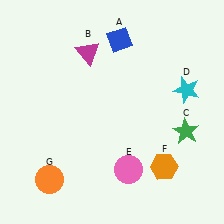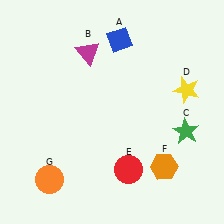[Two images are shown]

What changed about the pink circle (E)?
In Image 1, E is pink. In Image 2, it changed to red.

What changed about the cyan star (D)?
In Image 1, D is cyan. In Image 2, it changed to yellow.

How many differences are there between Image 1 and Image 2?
There are 2 differences between the two images.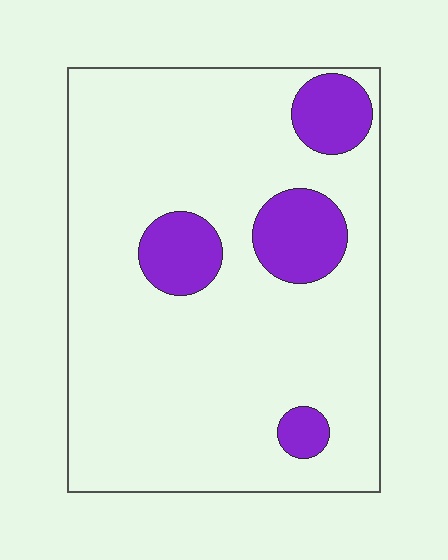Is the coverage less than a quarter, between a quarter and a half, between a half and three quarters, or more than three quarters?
Less than a quarter.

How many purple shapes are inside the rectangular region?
4.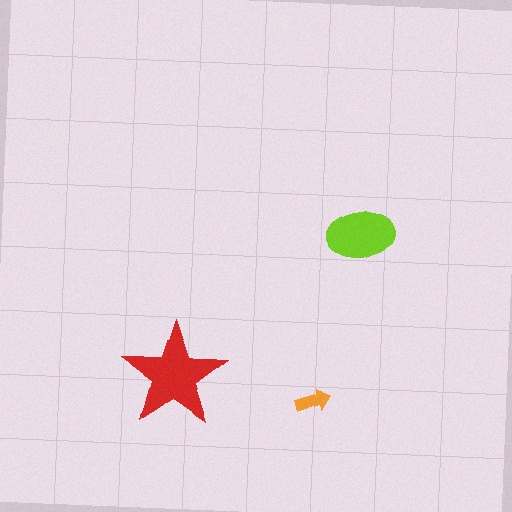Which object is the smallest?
The orange arrow.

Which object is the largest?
The red star.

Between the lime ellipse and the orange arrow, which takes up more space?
The lime ellipse.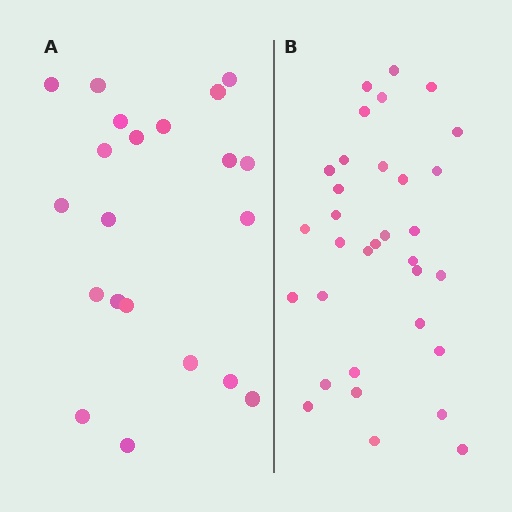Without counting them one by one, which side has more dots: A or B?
Region B (the right region) has more dots.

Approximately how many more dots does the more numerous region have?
Region B has roughly 12 or so more dots than region A.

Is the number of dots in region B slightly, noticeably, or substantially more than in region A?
Region B has substantially more. The ratio is roughly 1.6 to 1.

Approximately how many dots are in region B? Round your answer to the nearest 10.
About 30 dots. (The exact count is 33, which rounds to 30.)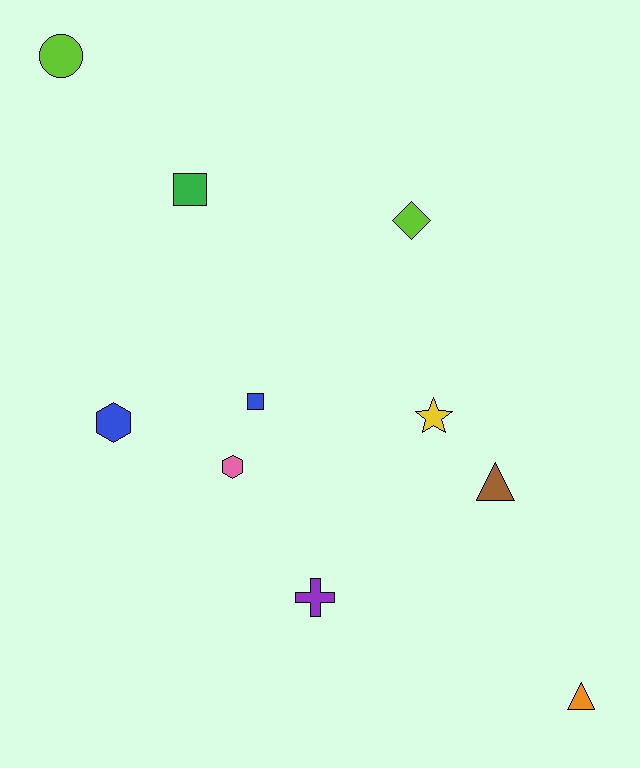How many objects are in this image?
There are 10 objects.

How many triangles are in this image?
There are 2 triangles.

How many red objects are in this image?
There are no red objects.